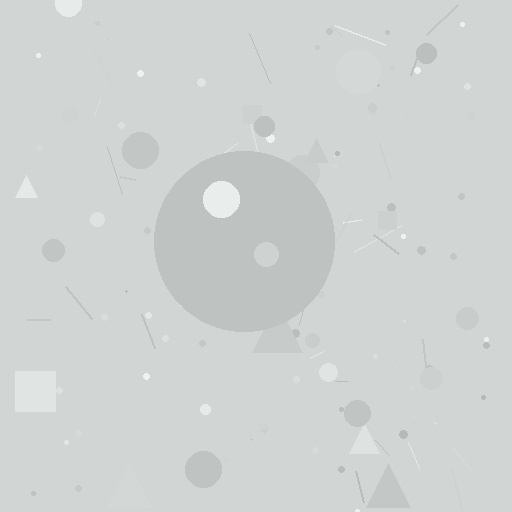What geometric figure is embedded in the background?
A circle is embedded in the background.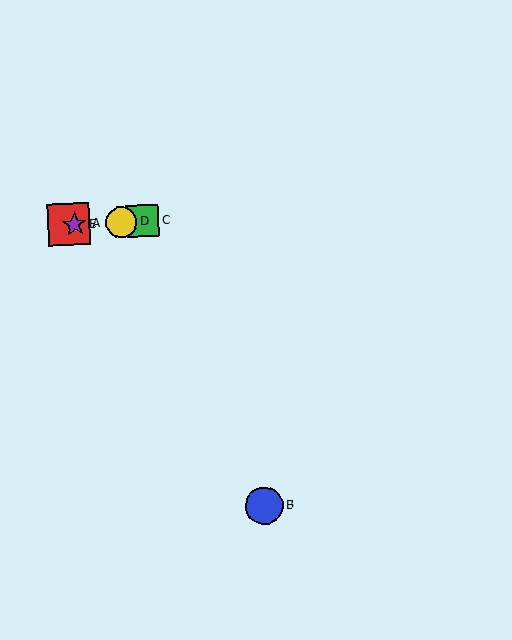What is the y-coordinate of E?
Object E is at y≈224.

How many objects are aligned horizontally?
4 objects (A, C, D, E) are aligned horizontally.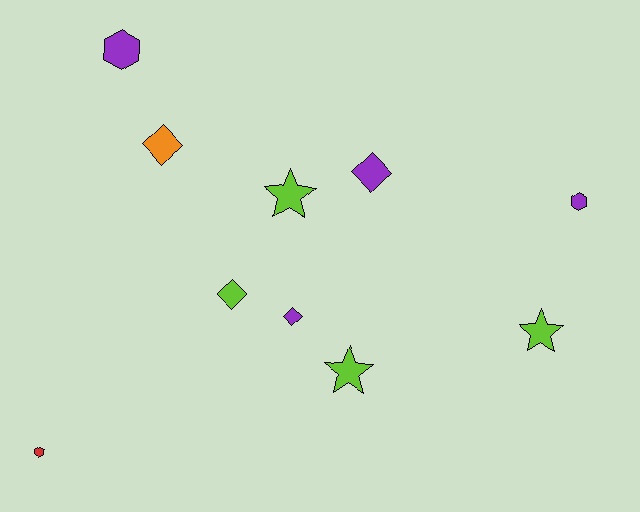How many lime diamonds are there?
There is 1 lime diamond.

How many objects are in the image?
There are 10 objects.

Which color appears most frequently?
Purple, with 4 objects.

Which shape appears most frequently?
Diamond, with 4 objects.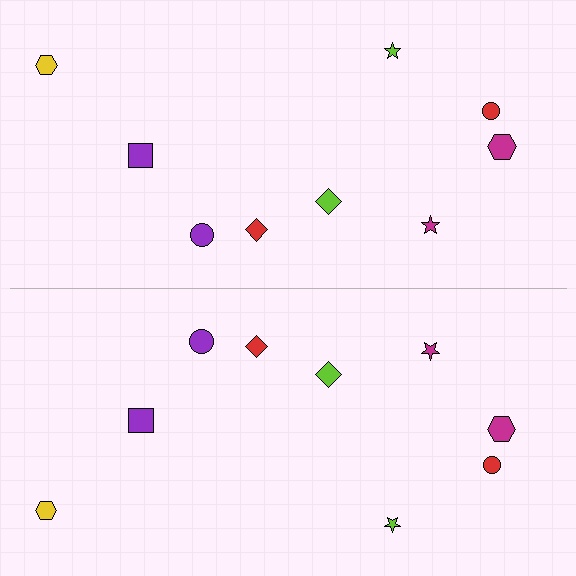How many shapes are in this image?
There are 18 shapes in this image.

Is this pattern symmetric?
Yes, this pattern has bilateral (reflection) symmetry.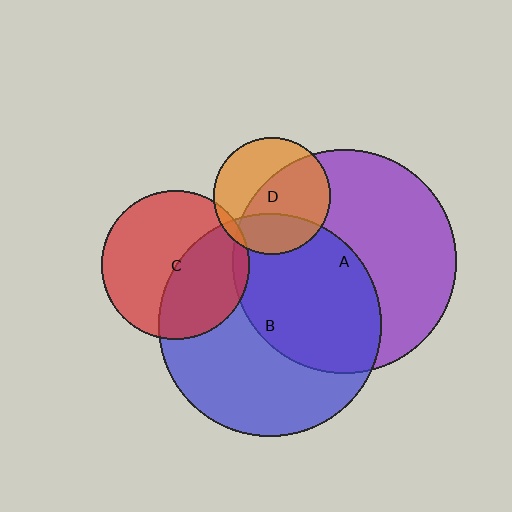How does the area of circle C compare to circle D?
Approximately 1.6 times.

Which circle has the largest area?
Circle A (purple).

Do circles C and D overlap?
Yes.